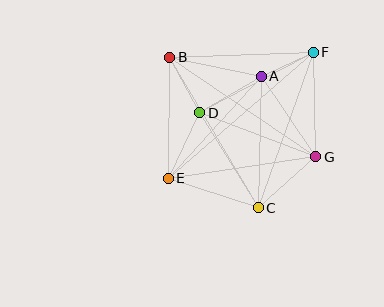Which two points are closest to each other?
Points A and F are closest to each other.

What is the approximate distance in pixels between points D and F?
The distance between D and F is approximately 129 pixels.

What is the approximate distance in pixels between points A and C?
The distance between A and C is approximately 131 pixels.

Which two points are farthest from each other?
Points E and F are farthest from each other.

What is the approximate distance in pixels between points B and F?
The distance between B and F is approximately 144 pixels.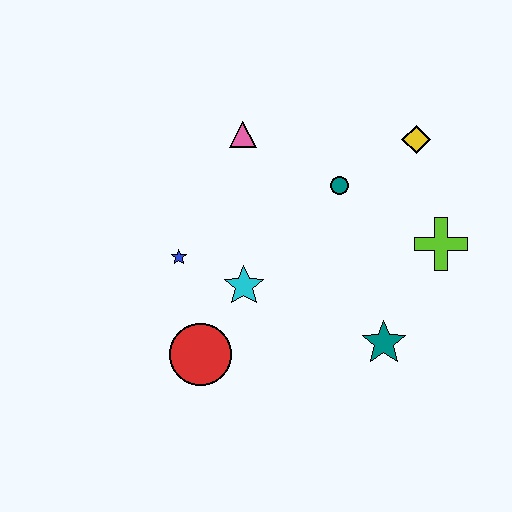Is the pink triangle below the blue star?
No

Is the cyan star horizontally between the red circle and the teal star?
Yes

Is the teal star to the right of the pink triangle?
Yes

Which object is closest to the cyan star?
The blue star is closest to the cyan star.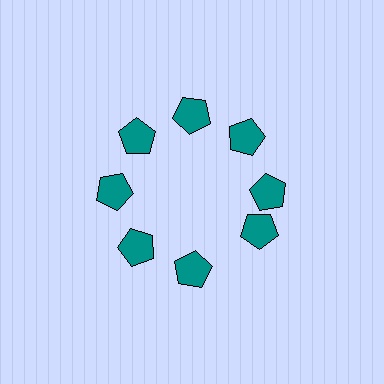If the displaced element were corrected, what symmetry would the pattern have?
It would have 8-fold rotational symmetry — the pattern would map onto itself every 45 degrees.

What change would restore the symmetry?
The symmetry would be restored by rotating it back into even spacing with its neighbors so that all 8 pentagons sit at equal angles and equal distance from the center.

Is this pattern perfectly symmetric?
No. The 8 teal pentagons are arranged in a ring, but one element near the 4 o'clock position is rotated out of alignment along the ring, breaking the 8-fold rotational symmetry.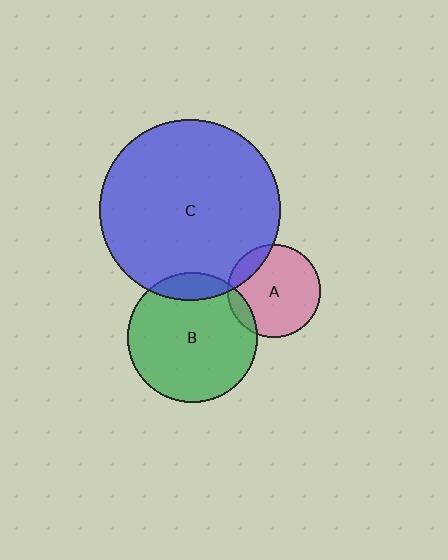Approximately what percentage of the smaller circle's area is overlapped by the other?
Approximately 10%.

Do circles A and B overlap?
Yes.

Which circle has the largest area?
Circle C (blue).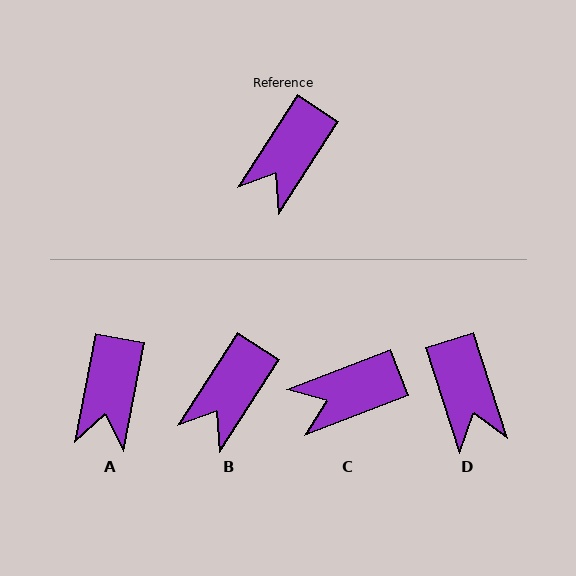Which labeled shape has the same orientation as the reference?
B.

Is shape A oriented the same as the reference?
No, it is off by about 22 degrees.